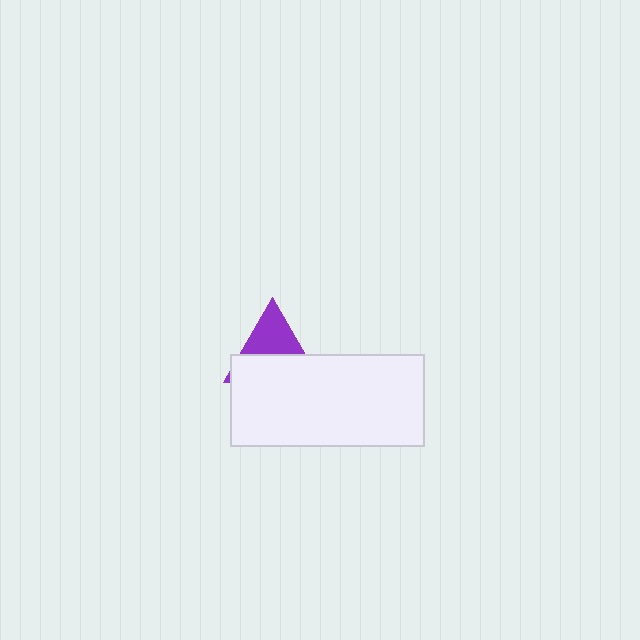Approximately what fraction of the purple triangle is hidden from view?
Roughly 56% of the purple triangle is hidden behind the white rectangle.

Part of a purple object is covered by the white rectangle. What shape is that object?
It is a triangle.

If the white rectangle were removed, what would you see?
You would see the complete purple triangle.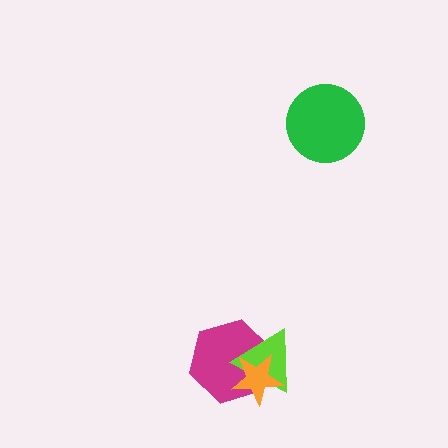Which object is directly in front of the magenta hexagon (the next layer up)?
The lime triangle is directly in front of the magenta hexagon.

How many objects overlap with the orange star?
2 objects overlap with the orange star.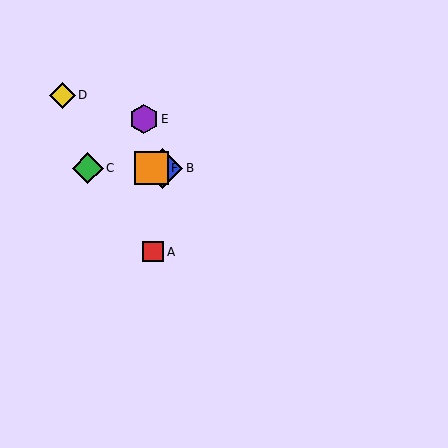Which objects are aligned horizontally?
Objects B, C, F are aligned horizontally.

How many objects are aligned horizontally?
3 objects (B, C, F) are aligned horizontally.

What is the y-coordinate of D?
Object D is at y≈95.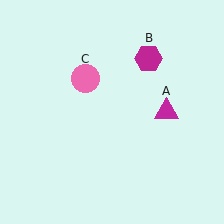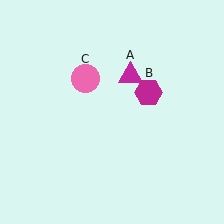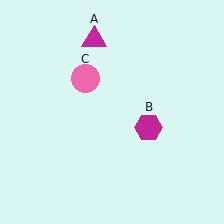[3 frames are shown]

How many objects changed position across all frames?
2 objects changed position: magenta triangle (object A), magenta hexagon (object B).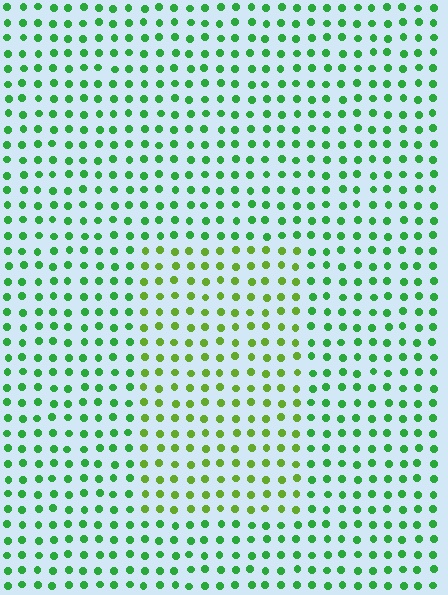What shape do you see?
I see a rectangle.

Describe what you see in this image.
The image is filled with small green elements in a uniform arrangement. A rectangle-shaped region is visible where the elements are tinted to a slightly different hue, forming a subtle color boundary.